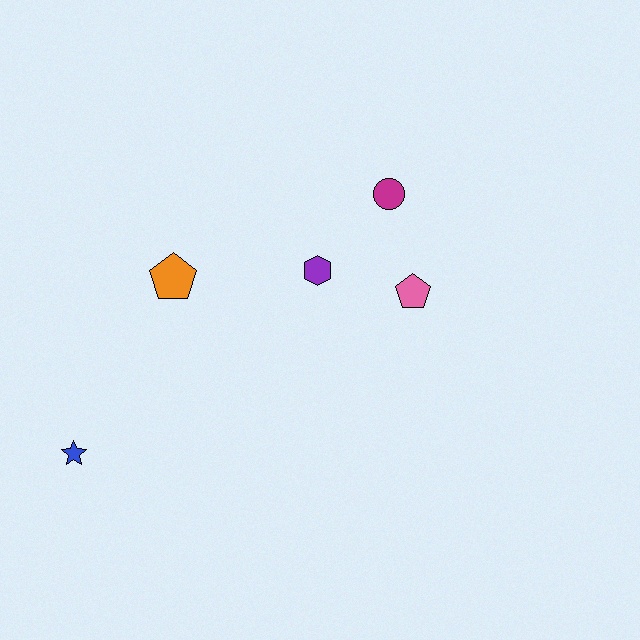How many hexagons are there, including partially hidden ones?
There is 1 hexagon.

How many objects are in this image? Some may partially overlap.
There are 5 objects.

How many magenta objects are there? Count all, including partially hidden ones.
There is 1 magenta object.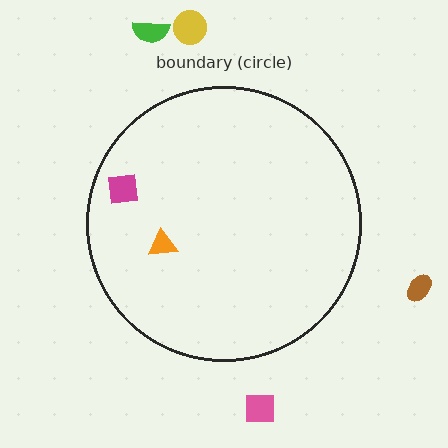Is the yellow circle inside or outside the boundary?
Outside.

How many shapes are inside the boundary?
2 inside, 4 outside.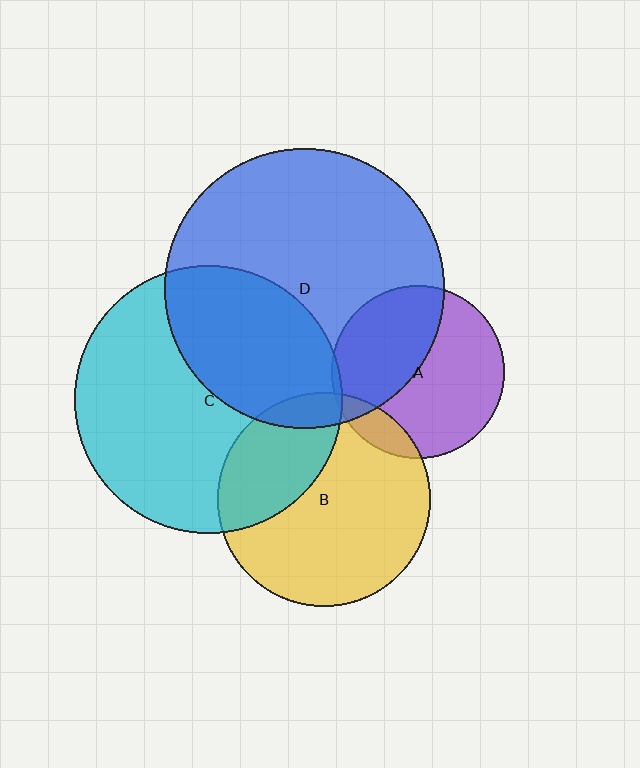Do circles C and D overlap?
Yes.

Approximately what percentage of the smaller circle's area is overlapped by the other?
Approximately 35%.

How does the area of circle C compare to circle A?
Approximately 2.4 times.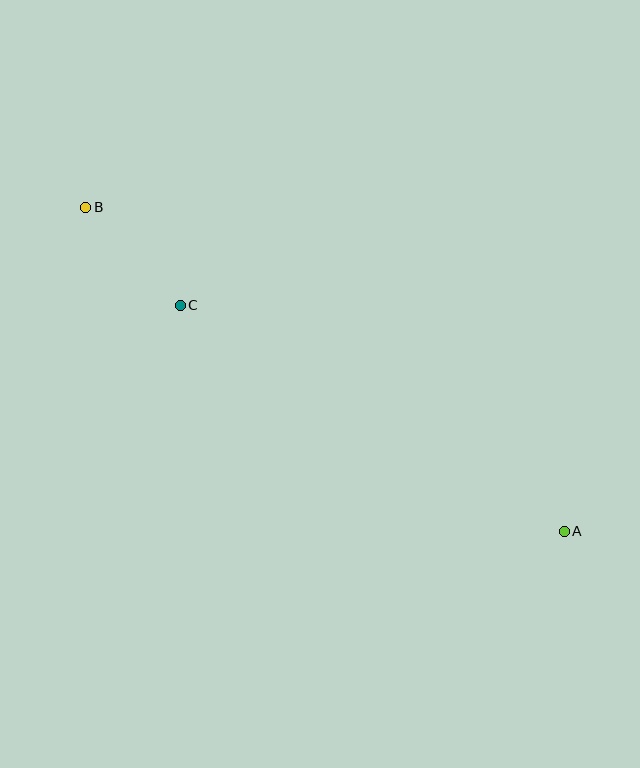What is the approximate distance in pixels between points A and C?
The distance between A and C is approximately 446 pixels.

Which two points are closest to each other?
Points B and C are closest to each other.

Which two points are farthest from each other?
Points A and B are farthest from each other.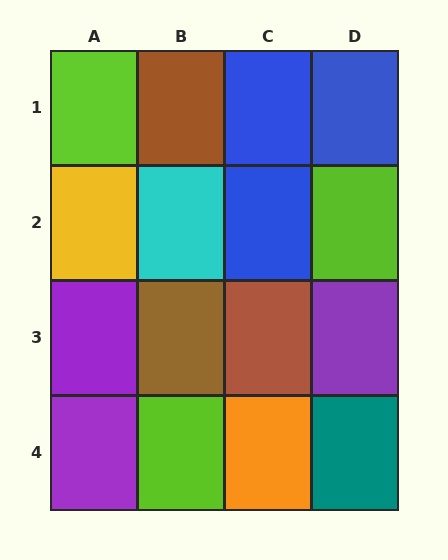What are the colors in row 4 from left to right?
Purple, lime, orange, teal.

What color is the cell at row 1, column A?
Lime.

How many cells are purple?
3 cells are purple.